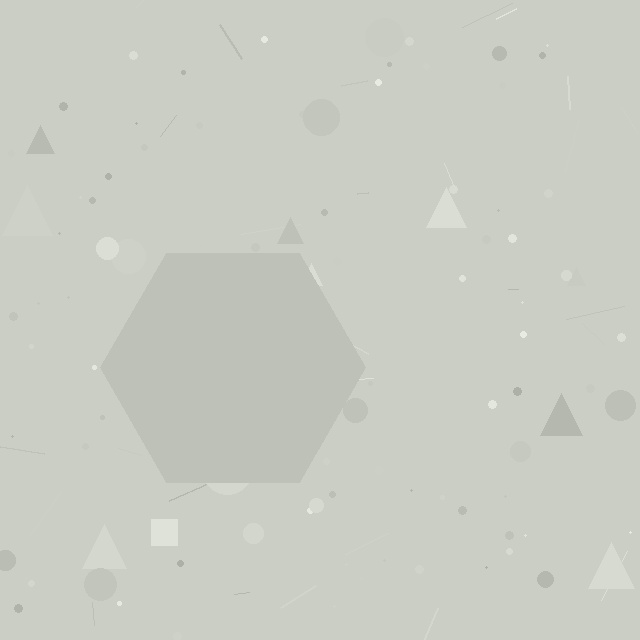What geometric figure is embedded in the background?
A hexagon is embedded in the background.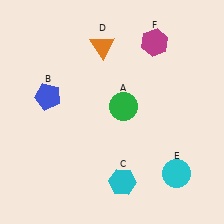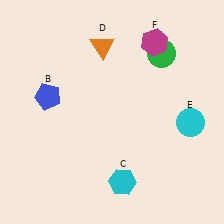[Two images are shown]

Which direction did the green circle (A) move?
The green circle (A) moved up.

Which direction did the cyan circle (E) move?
The cyan circle (E) moved up.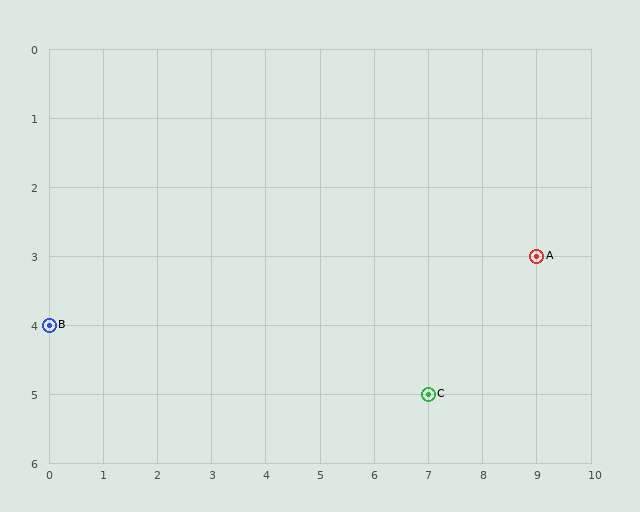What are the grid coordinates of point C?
Point C is at grid coordinates (7, 5).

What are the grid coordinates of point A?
Point A is at grid coordinates (9, 3).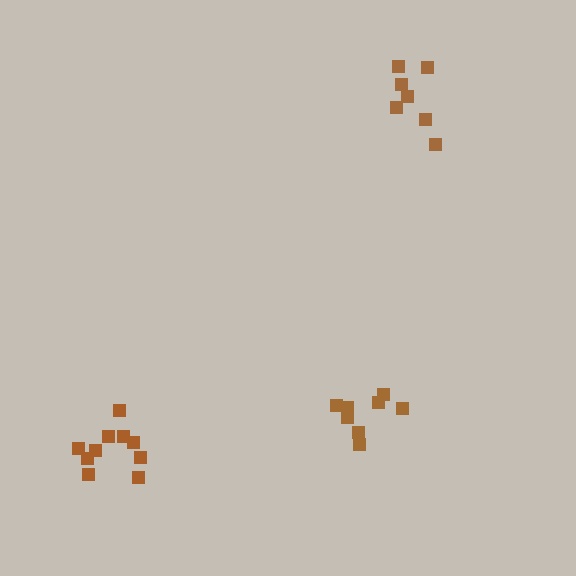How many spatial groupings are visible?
There are 3 spatial groupings.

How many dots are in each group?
Group 1: 8 dots, Group 2: 7 dots, Group 3: 10 dots (25 total).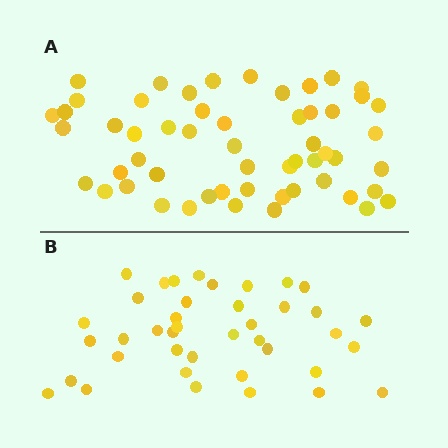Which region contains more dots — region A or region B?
Region A (the top region) has more dots.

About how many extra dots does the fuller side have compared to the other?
Region A has approximately 15 more dots than region B.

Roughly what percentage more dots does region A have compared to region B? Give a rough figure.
About 40% more.